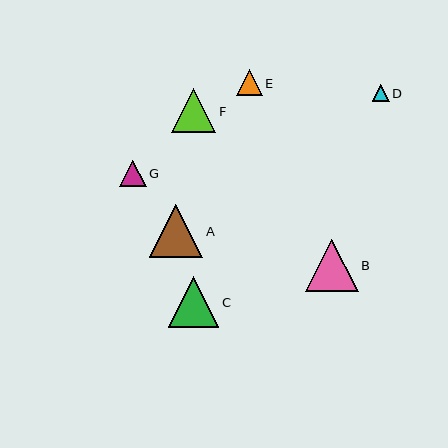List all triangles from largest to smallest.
From largest to smallest: A, B, C, F, G, E, D.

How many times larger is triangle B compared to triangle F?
Triangle B is approximately 1.2 times the size of triangle F.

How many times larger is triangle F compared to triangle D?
Triangle F is approximately 2.6 times the size of triangle D.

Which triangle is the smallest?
Triangle D is the smallest with a size of approximately 17 pixels.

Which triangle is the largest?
Triangle A is the largest with a size of approximately 53 pixels.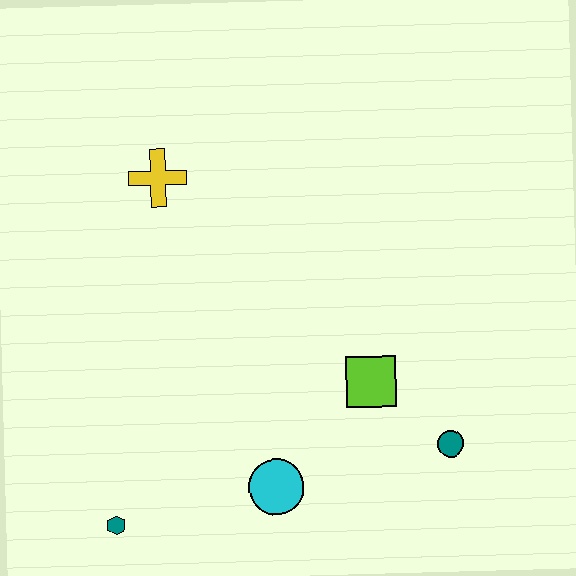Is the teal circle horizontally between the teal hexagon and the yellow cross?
No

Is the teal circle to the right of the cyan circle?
Yes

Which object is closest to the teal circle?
The lime square is closest to the teal circle.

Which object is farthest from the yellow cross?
The teal circle is farthest from the yellow cross.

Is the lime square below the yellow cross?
Yes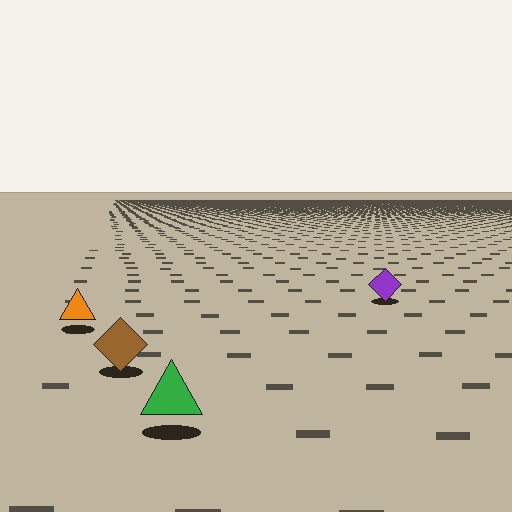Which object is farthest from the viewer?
The purple diamond is farthest from the viewer. It appears smaller and the ground texture around it is denser.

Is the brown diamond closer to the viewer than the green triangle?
No. The green triangle is closer — you can tell from the texture gradient: the ground texture is coarser near it.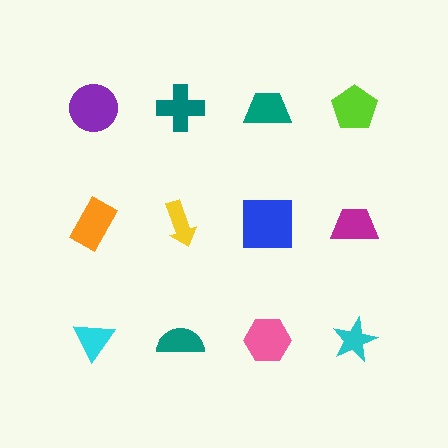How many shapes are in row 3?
4 shapes.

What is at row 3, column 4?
A cyan star.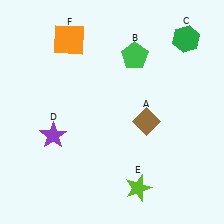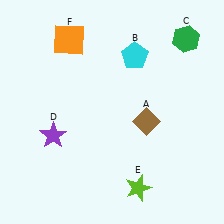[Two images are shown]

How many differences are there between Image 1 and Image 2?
There is 1 difference between the two images.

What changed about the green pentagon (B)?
In Image 1, B is green. In Image 2, it changed to cyan.